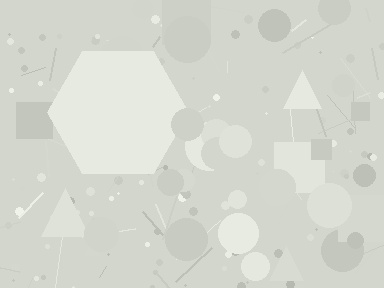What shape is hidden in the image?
A hexagon is hidden in the image.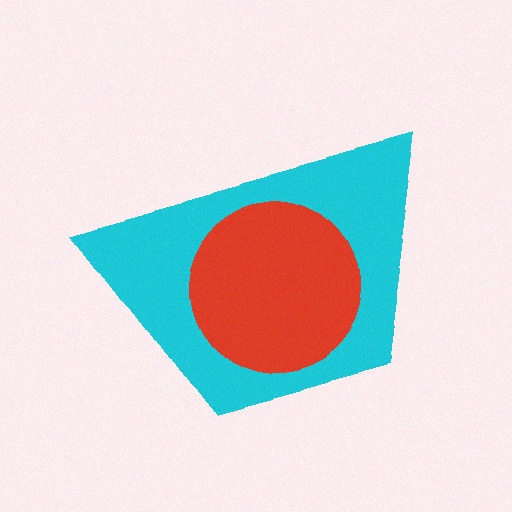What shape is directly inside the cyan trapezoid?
The red circle.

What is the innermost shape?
The red circle.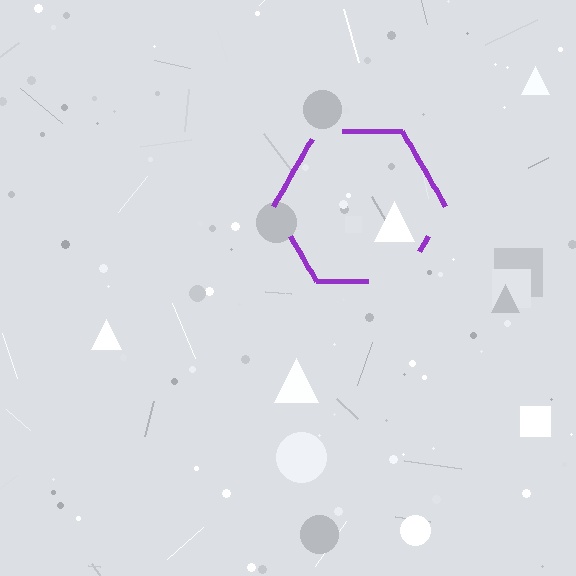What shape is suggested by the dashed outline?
The dashed outline suggests a hexagon.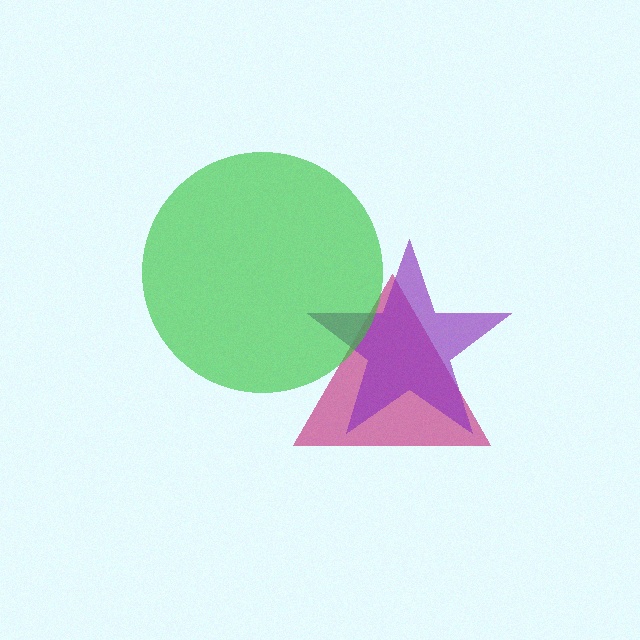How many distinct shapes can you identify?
There are 3 distinct shapes: a magenta triangle, a purple star, a green circle.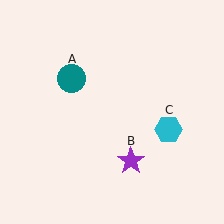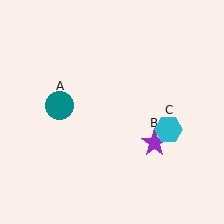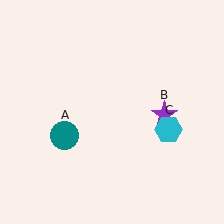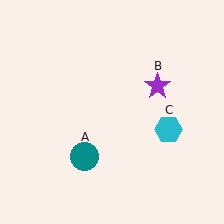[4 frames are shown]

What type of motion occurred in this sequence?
The teal circle (object A), purple star (object B) rotated counterclockwise around the center of the scene.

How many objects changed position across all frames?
2 objects changed position: teal circle (object A), purple star (object B).